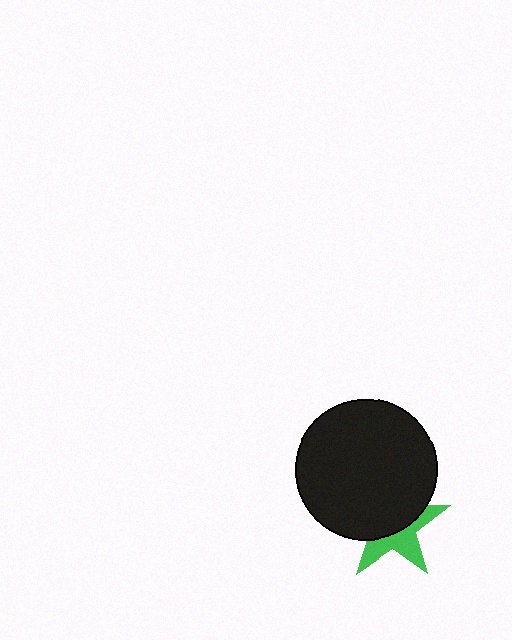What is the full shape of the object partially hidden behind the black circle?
The partially hidden object is a green star.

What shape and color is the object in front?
The object in front is a black circle.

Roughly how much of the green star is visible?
A small part of it is visible (roughly 42%).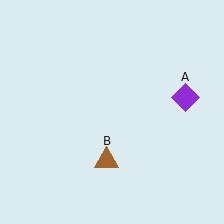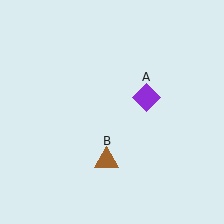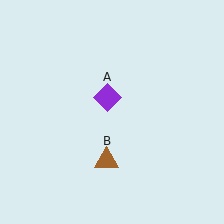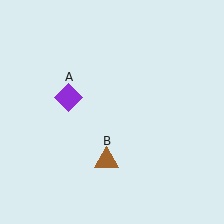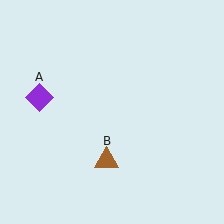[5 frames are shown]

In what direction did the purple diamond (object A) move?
The purple diamond (object A) moved left.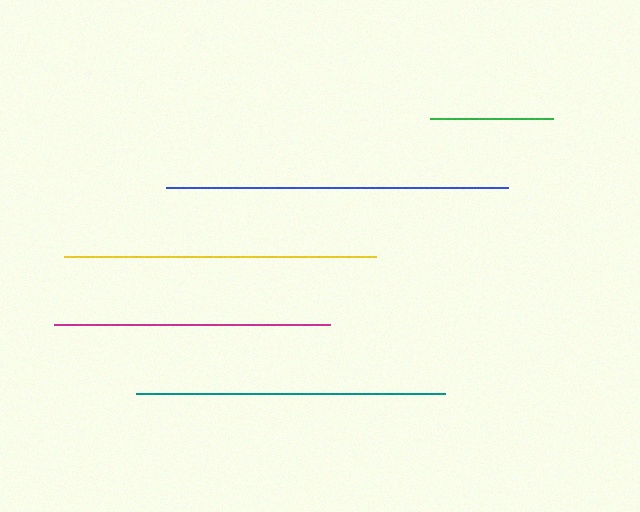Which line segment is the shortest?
The green line is the shortest at approximately 123 pixels.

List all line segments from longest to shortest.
From longest to shortest: blue, yellow, teal, magenta, green.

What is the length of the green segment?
The green segment is approximately 123 pixels long.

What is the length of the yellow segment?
The yellow segment is approximately 312 pixels long.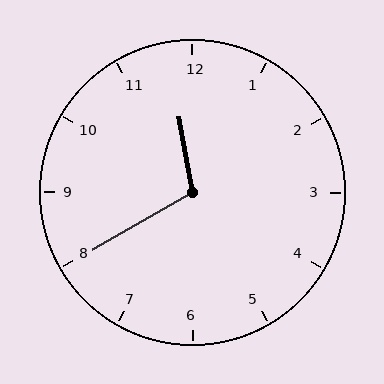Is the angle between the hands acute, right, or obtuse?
It is obtuse.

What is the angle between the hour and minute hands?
Approximately 110 degrees.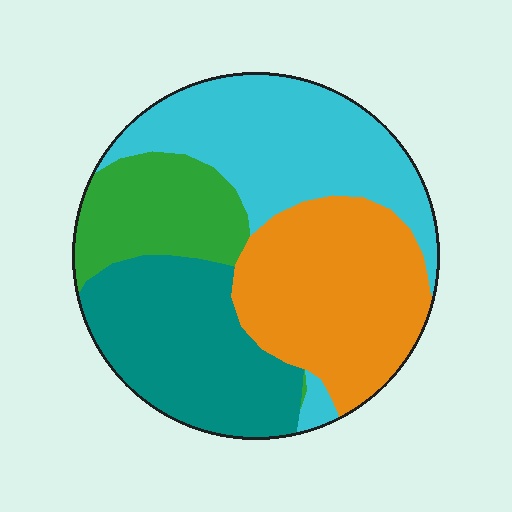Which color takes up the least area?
Green, at roughly 15%.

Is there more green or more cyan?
Cyan.